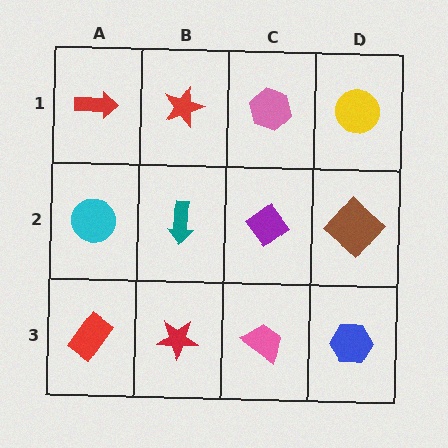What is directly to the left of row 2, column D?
A purple diamond.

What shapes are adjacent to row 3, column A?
A cyan circle (row 2, column A), a red star (row 3, column B).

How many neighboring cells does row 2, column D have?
3.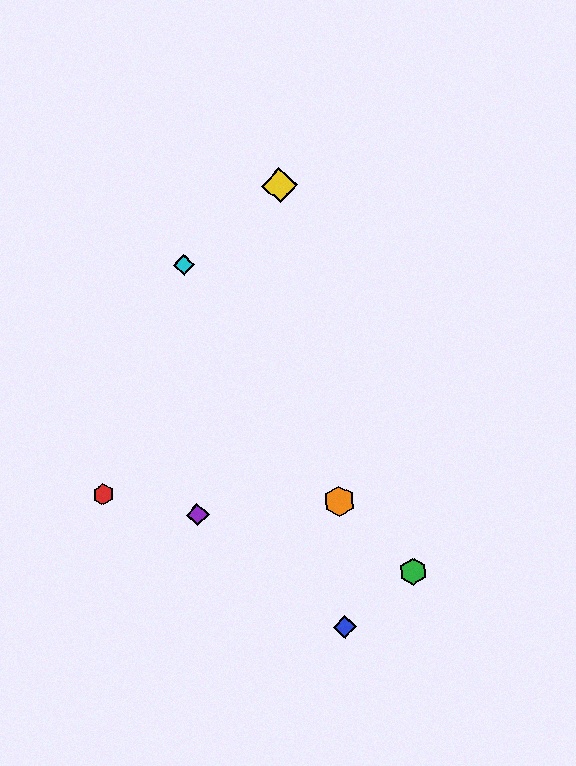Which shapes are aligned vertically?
The blue diamond, the orange hexagon are aligned vertically.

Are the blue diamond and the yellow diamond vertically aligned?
No, the blue diamond is at x≈345 and the yellow diamond is at x≈280.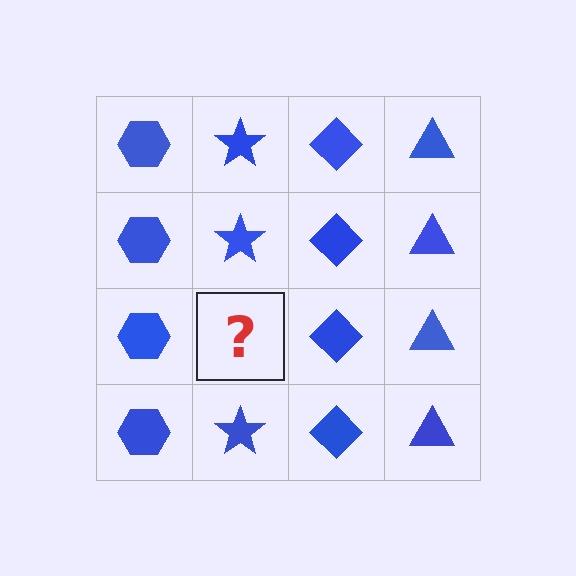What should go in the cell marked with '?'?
The missing cell should contain a blue star.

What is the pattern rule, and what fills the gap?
The rule is that each column has a consistent shape. The gap should be filled with a blue star.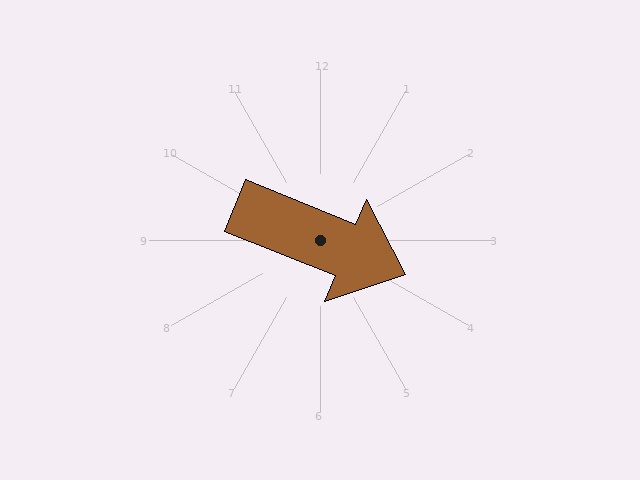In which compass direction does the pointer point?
East.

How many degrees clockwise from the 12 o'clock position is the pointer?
Approximately 112 degrees.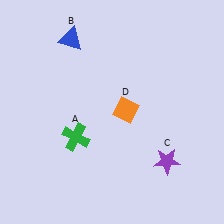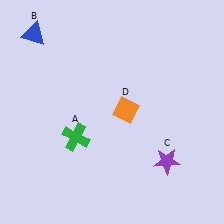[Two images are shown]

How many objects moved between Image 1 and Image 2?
1 object moved between the two images.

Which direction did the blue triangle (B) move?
The blue triangle (B) moved left.